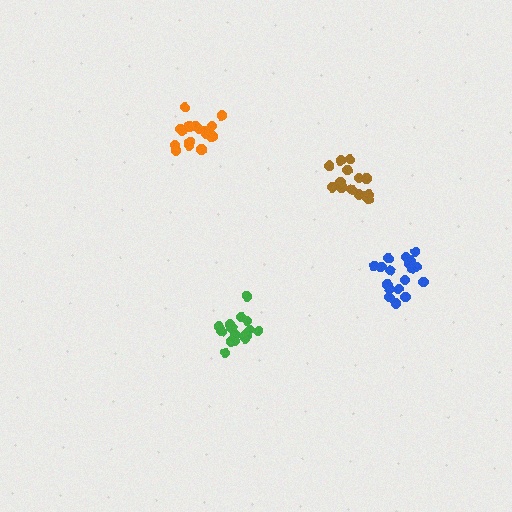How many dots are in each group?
Group 1: 14 dots, Group 2: 15 dots, Group 3: 18 dots, Group 4: 16 dots (63 total).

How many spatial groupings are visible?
There are 4 spatial groupings.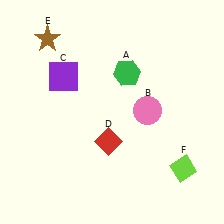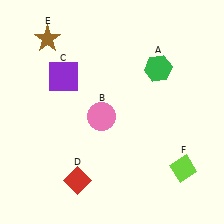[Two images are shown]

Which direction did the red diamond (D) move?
The red diamond (D) moved down.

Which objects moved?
The objects that moved are: the green hexagon (A), the pink circle (B), the red diamond (D).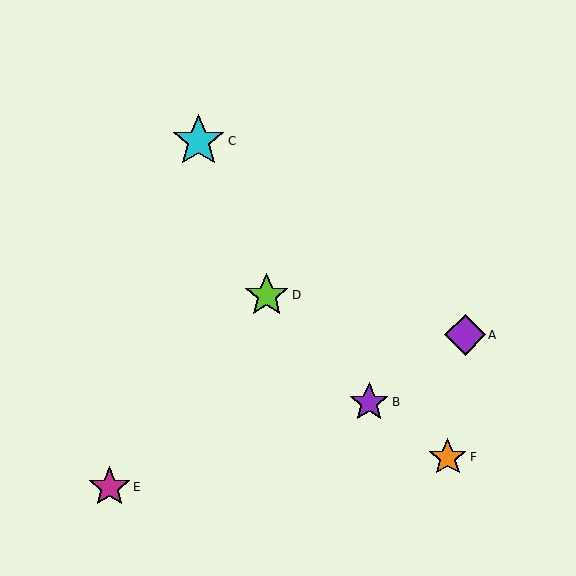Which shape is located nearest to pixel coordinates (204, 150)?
The cyan star (labeled C) at (198, 141) is nearest to that location.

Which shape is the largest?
The cyan star (labeled C) is the largest.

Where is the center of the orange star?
The center of the orange star is at (448, 457).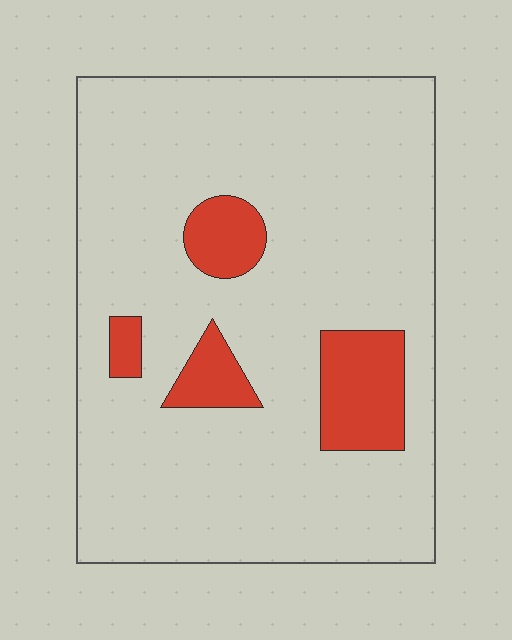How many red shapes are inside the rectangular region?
4.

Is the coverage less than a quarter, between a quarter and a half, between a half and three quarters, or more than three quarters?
Less than a quarter.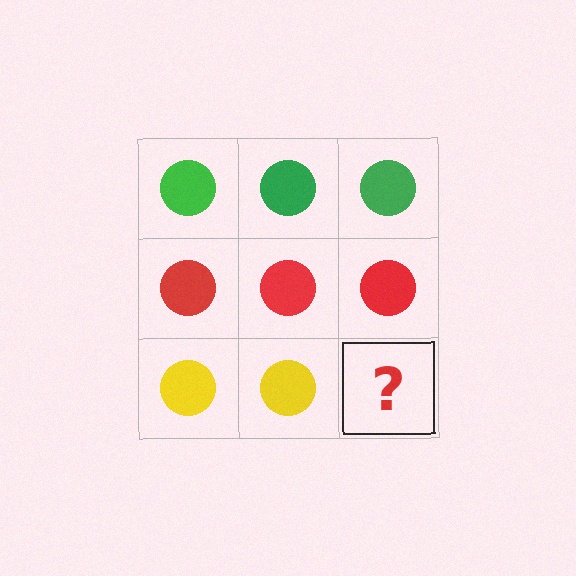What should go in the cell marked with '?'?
The missing cell should contain a yellow circle.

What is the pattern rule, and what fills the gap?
The rule is that each row has a consistent color. The gap should be filled with a yellow circle.